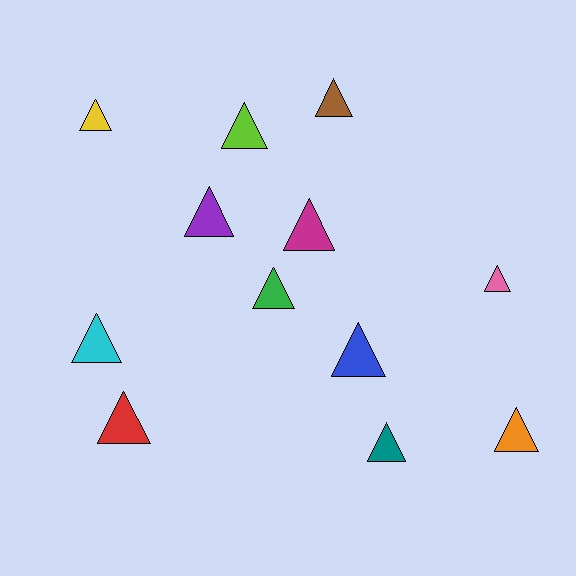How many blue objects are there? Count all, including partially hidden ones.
There is 1 blue object.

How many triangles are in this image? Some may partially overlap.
There are 12 triangles.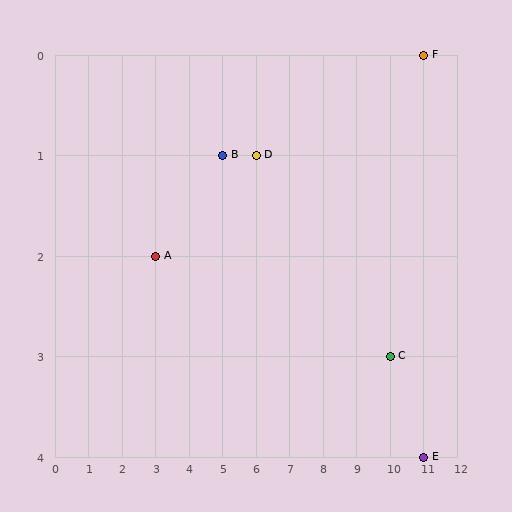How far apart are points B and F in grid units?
Points B and F are 6 columns and 1 row apart (about 6.1 grid units diagonally).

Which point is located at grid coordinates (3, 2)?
Point A is at (3, 2).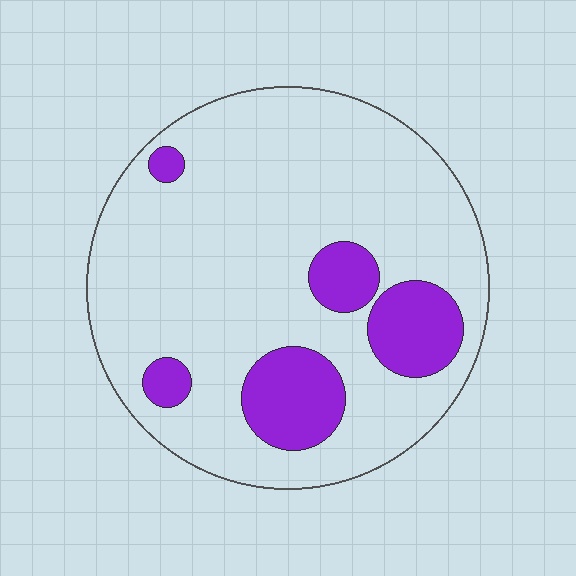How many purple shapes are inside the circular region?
5.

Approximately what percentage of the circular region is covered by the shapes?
Approximately 20%.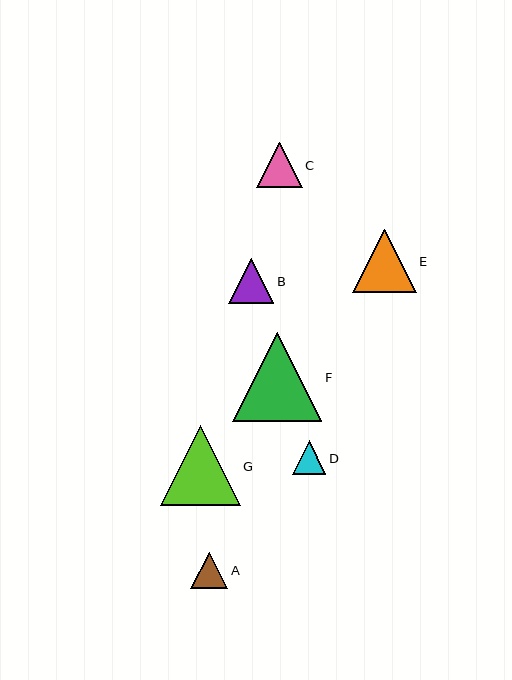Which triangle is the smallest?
Triangle D is the smallest with a size of approximately 33 pixels.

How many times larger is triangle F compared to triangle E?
Triangle F is approximately 1.4 times the size of triangle E.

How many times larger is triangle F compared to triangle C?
Triangle F is approximately 2.0 times the size of triangle C.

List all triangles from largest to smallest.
From largest to smallest: F, G, E, C, B, A, D.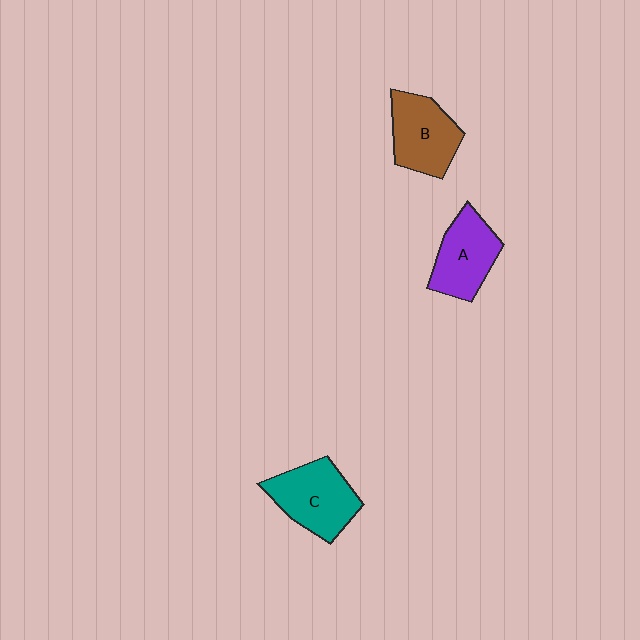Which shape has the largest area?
Shape C (teal).